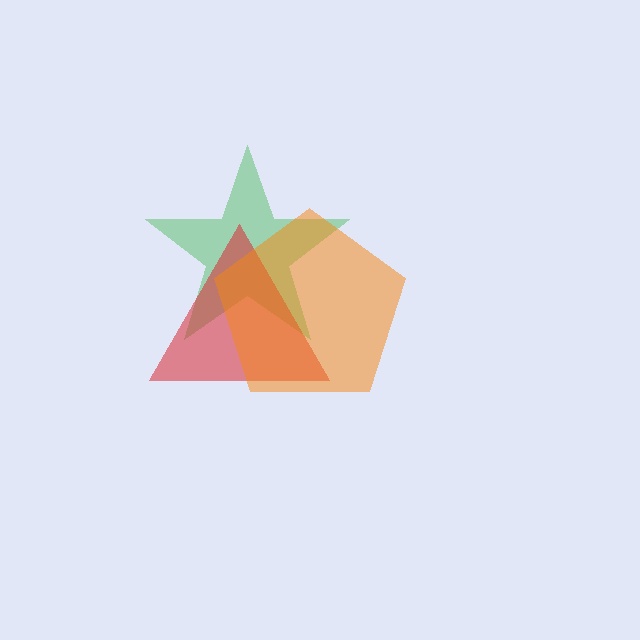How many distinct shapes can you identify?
There are 3 distinct shapes: a green star, a red triangle, an orange pentagon.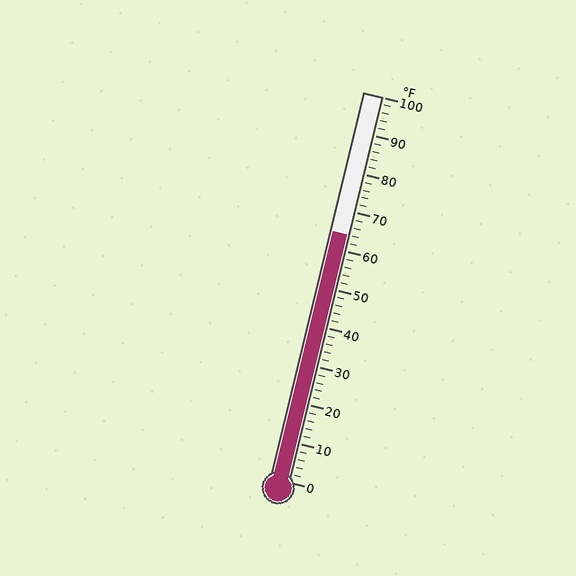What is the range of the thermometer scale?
The thermometer scale ranges from 0°F to 100°F.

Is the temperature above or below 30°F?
The temperature is above 30°F.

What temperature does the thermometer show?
The thermometer shows approximately 64°F.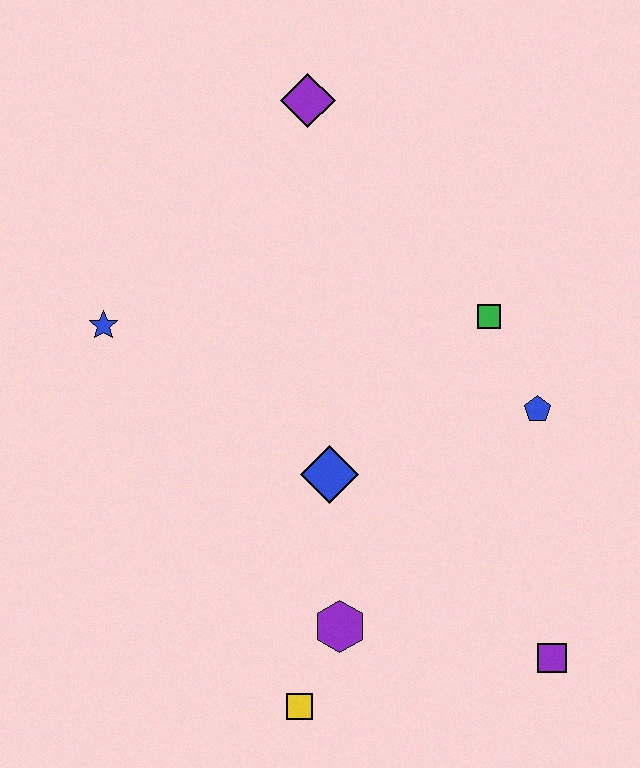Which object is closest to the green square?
The blue pentagon is closest to the green square.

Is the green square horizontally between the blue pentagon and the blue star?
Yes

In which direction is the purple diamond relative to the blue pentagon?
The purple diamond is above the blue pentagon.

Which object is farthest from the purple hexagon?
The purple diamond is farthest from the purple hexagon.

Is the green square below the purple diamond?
Yes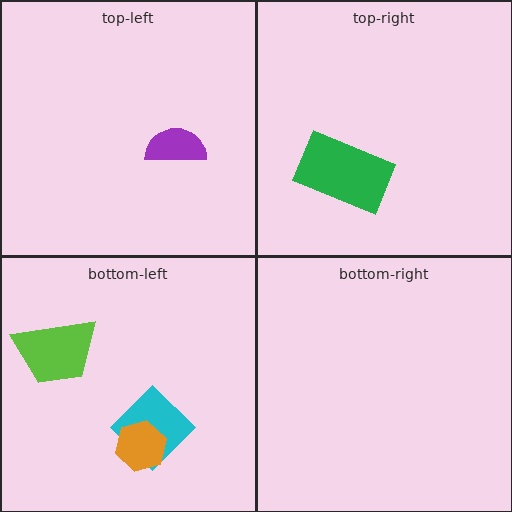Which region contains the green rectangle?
The top-right region.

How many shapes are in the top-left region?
1.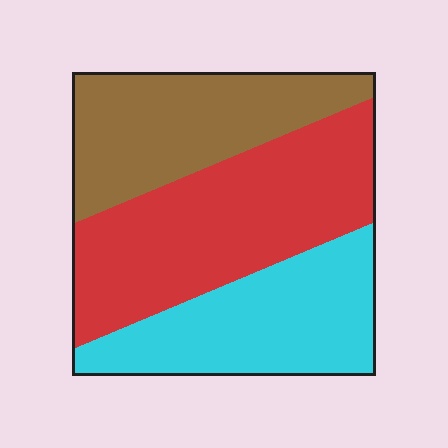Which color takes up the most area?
Red, at roughly 40%.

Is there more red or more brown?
Red.